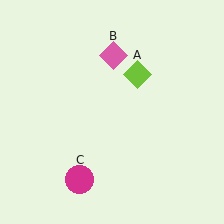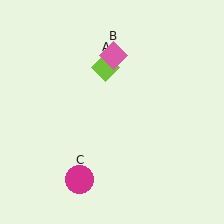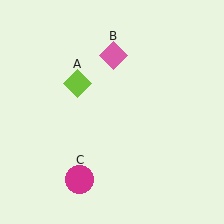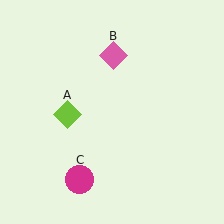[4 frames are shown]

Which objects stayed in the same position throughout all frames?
Pink diamond (object B) and magenta circle (object C) remained stationary.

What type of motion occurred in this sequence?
The lime diamond (object A) rotated counterclockwise around the center of the scene.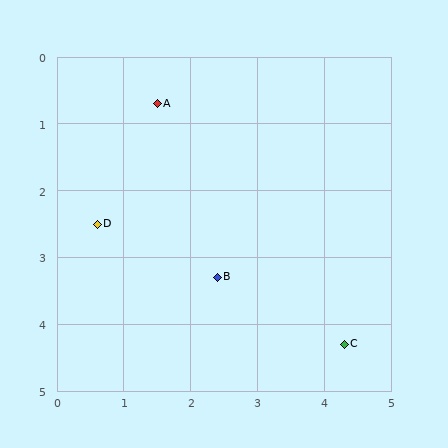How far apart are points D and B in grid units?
Points D and B are about 2.0 grid units apart.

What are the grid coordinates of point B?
Point B is at approximately (2.4, 3.3).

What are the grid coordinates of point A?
Point A is at approximately (1.5, 0.7).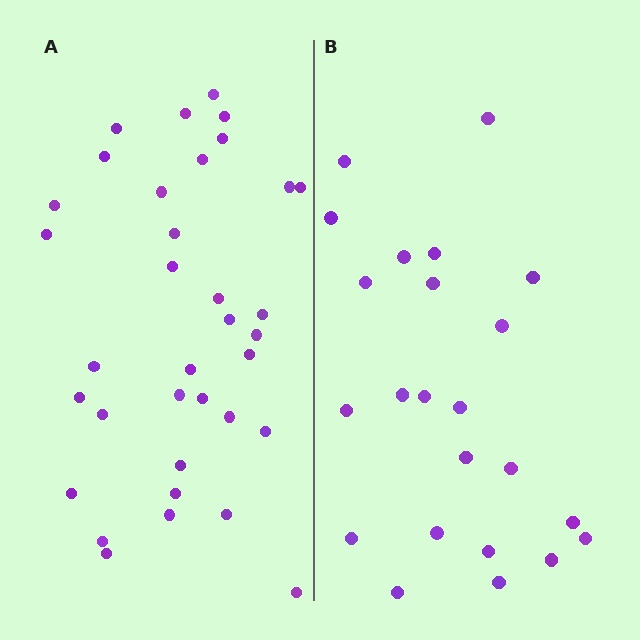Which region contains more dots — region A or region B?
Region A (the left region) has more dots.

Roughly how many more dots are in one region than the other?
Region A has roughly 12 or so more dots than region B.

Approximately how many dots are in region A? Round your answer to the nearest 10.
About 40 dots. (The exact count is 35, which rounds to 40.)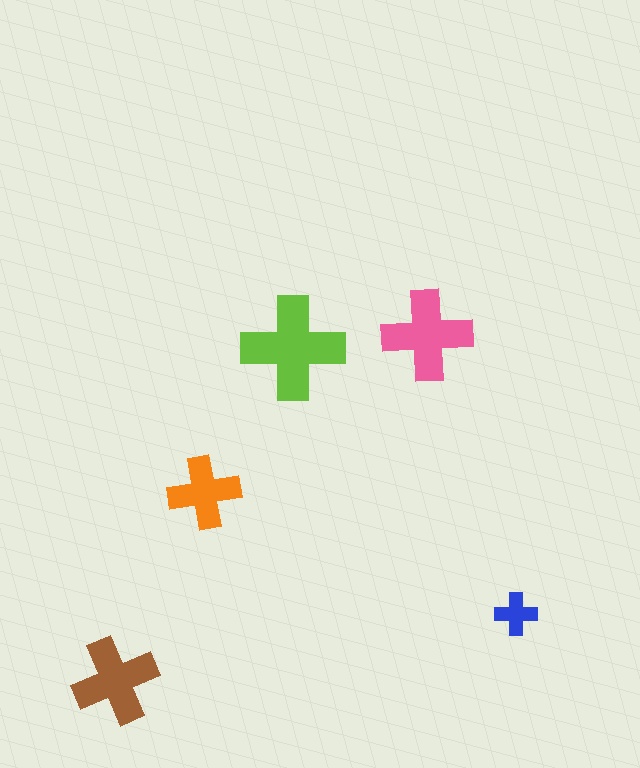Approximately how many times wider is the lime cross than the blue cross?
About 2.5 times wider.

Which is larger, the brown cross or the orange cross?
The brown one.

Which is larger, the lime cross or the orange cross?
The lime one.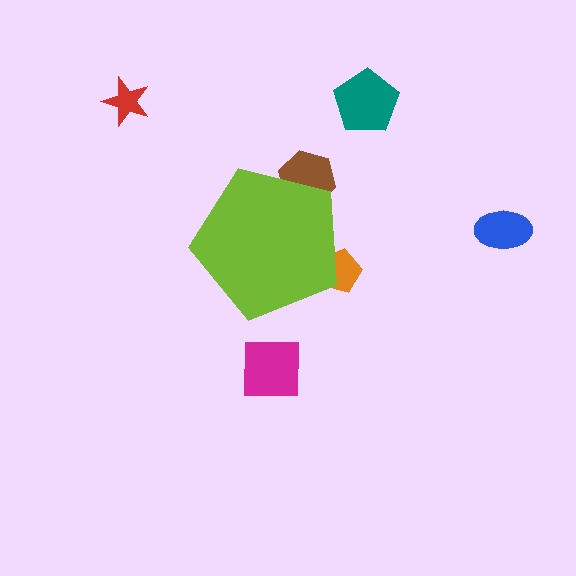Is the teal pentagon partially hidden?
No, the teal pentagon is fully visible.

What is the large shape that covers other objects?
A lime pentagon.